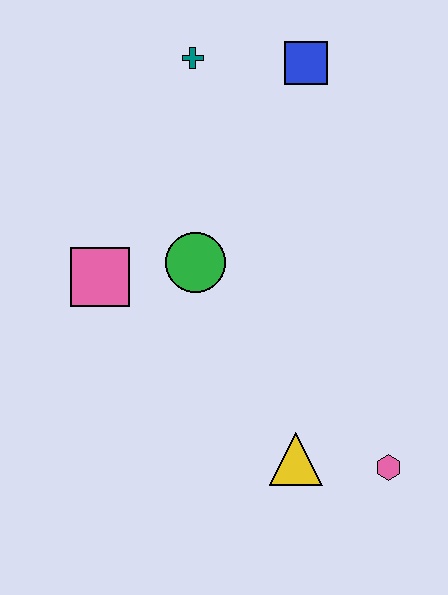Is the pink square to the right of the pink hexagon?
No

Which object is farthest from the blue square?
The pink hexagon is farthest from the blue square.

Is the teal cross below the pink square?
No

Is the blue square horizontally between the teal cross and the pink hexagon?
Yes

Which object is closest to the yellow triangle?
The pink hexagon is closest to the yellow triangle.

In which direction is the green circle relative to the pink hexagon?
The green circle is above the pink hexagon.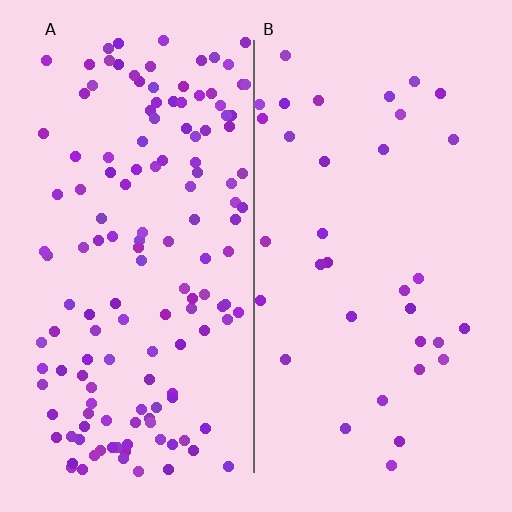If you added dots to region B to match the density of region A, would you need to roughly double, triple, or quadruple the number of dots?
Approximately quadruple.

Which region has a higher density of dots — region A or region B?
A (the left).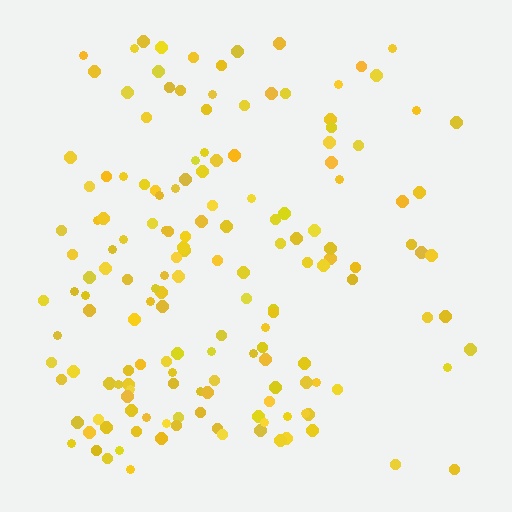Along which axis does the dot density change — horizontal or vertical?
Horizontal.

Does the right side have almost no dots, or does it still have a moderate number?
Still a moderate number, just noticeably fewer than the left.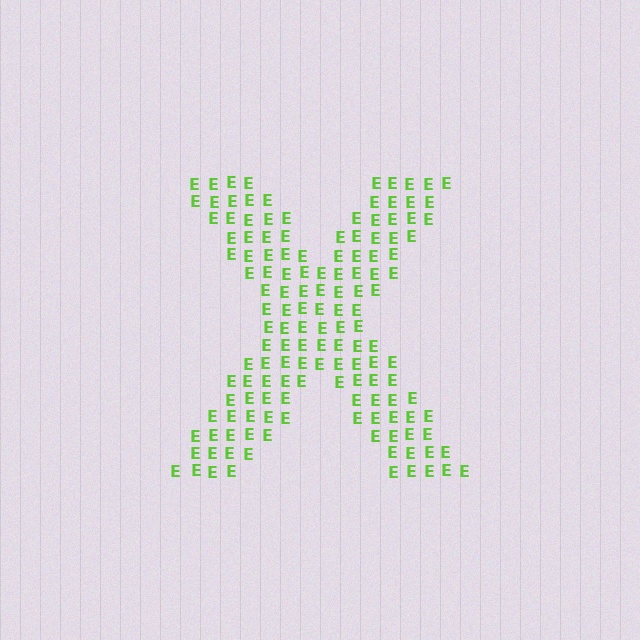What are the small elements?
The small elements are letter E's.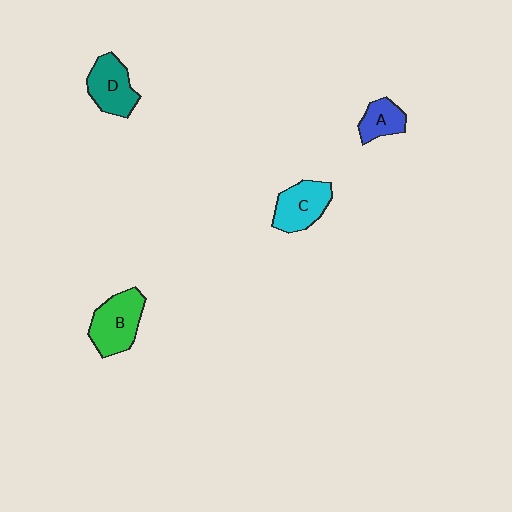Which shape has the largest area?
Shape B (green).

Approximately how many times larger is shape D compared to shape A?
Approximately 1.5 times.